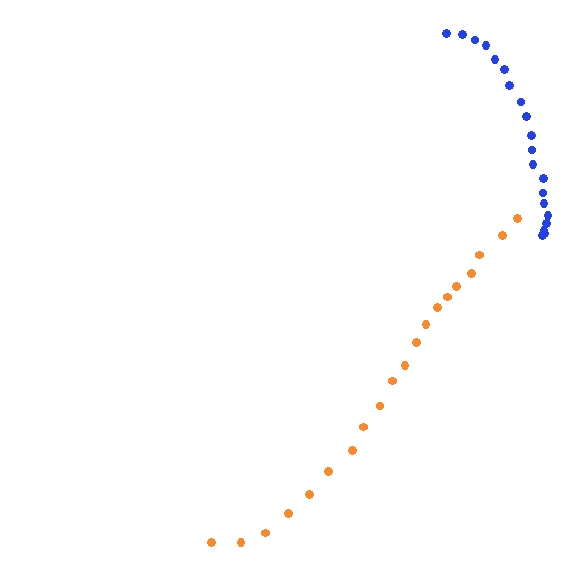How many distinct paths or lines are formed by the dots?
There are 2 distinct paths.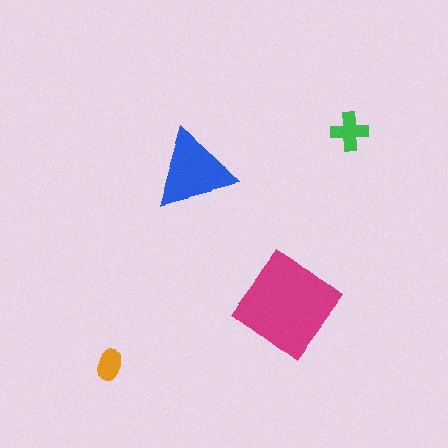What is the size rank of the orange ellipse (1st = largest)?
4th.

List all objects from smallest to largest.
The orange ellipse, the green cross, the blue triangle, the magenta diamond.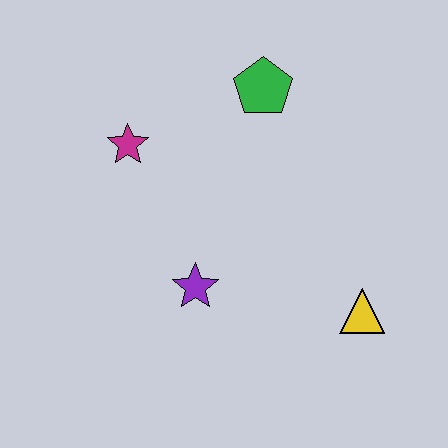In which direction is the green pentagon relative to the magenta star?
The green pentagon is to the right of the magenta star.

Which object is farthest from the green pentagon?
The yellow triangle is farthest from the green pentagon.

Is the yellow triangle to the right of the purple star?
Yes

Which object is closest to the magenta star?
The green pentagon is closest to the magenta star.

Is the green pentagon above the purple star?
Yes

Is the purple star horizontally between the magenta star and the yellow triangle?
Yes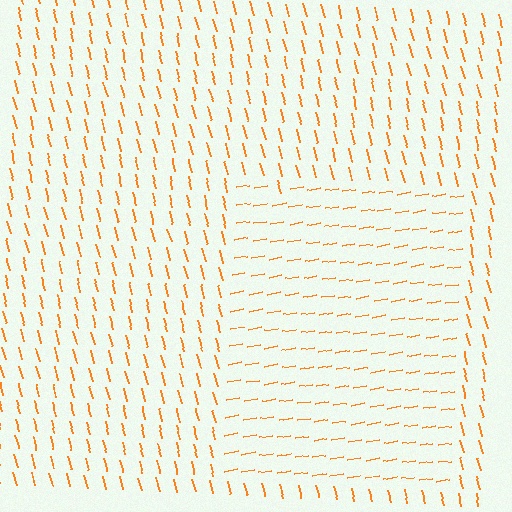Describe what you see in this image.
The image is filled with small orange line segments. A rectangle region in the image has lines oriented differently from the surrounding lines, creating a visible texture boundary.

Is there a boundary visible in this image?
Yes, there is a texture boundary formed by a change in line orientation.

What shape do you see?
I see a rectangle.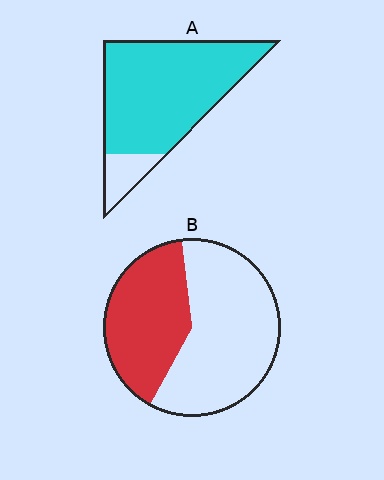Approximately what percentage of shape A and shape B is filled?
A is approximately 85% and B is approximately 40%.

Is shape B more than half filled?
No.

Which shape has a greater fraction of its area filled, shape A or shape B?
Shape A.